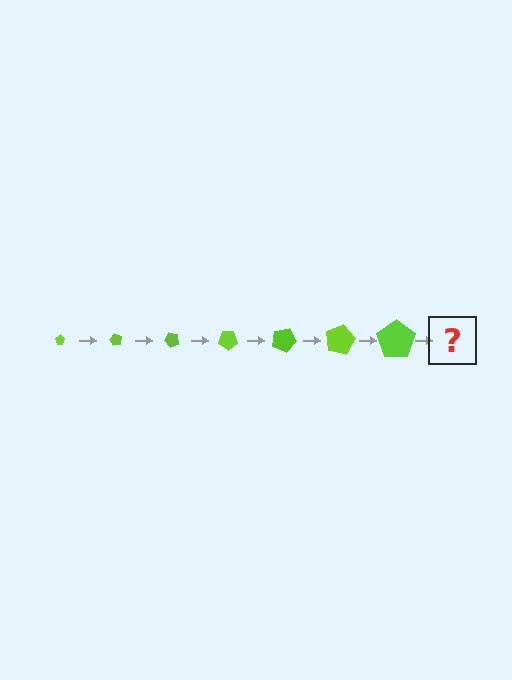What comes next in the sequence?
The next element should be a pentagon, larger than the previous one and rotated 420 degrees from the start.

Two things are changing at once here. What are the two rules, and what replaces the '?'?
The two rules are that the pentagon grows larger each step and it rotates 60 degrees each step. The '?' should be a pentagon, larger than the previous one and rotated 420 degrees from the start.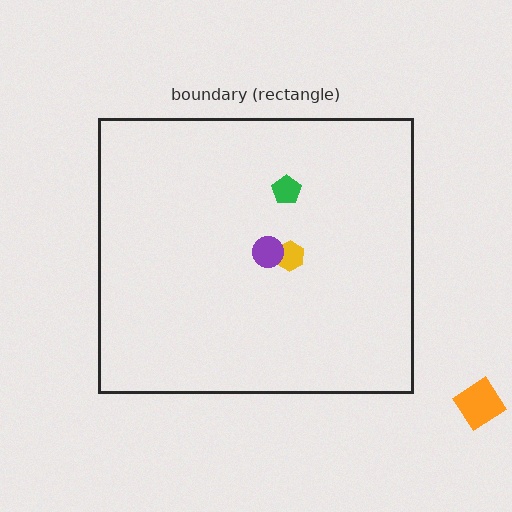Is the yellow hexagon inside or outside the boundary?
Inside.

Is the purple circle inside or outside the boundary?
Inside.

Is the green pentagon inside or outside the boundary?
Inside.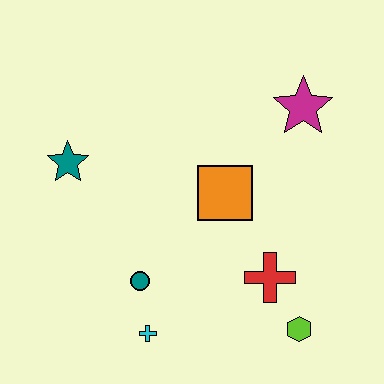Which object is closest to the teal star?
The teal circle is closest to the teal star.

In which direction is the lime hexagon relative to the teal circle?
The lime hexagon is to the right of the teal circle.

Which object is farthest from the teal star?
The lime hexagon is farthest from the teal star.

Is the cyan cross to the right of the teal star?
Yes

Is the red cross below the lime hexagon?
No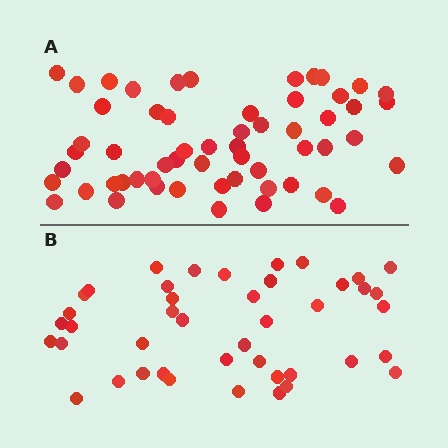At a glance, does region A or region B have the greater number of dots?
Region A (the top region) has more dots.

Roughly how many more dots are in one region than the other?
Region A has approximately 15 more dots than region B.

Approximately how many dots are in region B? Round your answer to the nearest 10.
About 40 dots. (The exact count is 43, which rounds to 40.)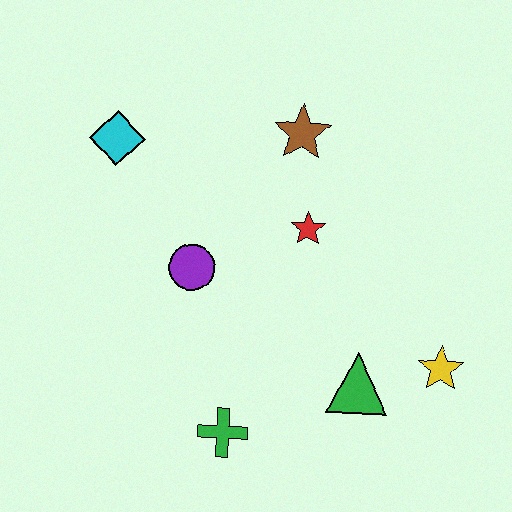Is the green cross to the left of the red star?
Yes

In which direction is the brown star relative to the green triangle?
The brown star is above the green triangle.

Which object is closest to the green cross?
The green triangle is closest to the green cross.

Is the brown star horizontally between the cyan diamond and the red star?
Yes